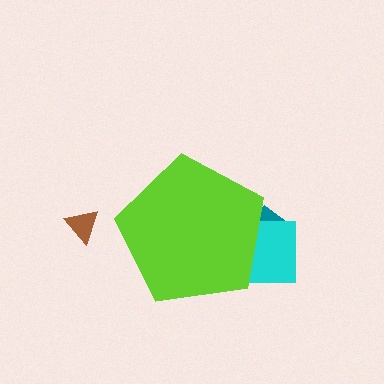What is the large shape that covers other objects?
A lime pentagon.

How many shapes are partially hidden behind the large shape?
2 shapes are partially hidden.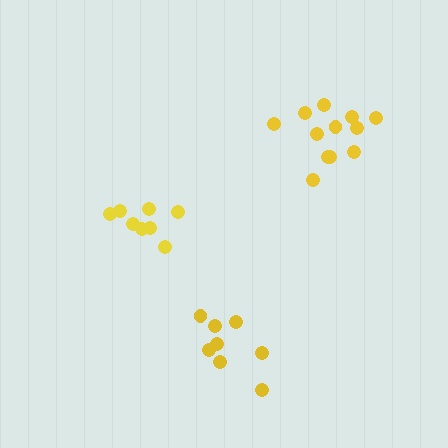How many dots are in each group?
Group 1: 13 dots, Group 2: 8 dots, Group 3: 8 dots (29 total).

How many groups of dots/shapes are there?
There are 3 groups.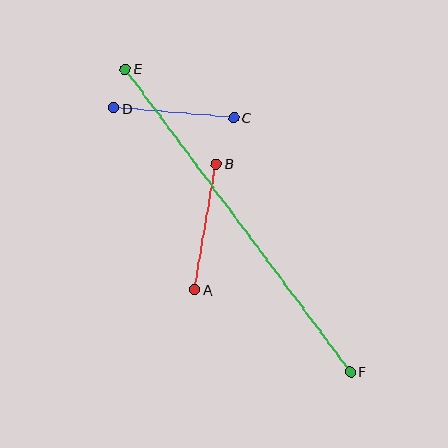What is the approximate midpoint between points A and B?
The midpoint is at approximately (206, 227) pixels.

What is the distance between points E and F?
The distance is approximately 377 pixels.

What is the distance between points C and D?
The distance is approximately 121 pixels.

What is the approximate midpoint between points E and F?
The midpoint is at approximately (238, 220) pixels.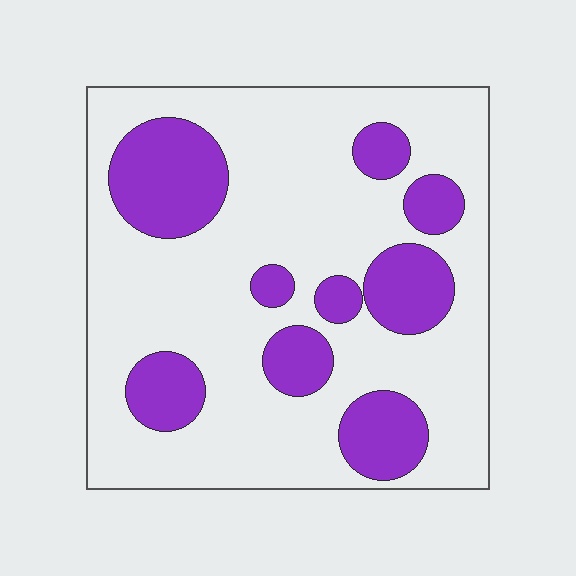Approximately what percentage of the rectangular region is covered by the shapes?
Approximately 25%.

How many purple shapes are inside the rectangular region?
9.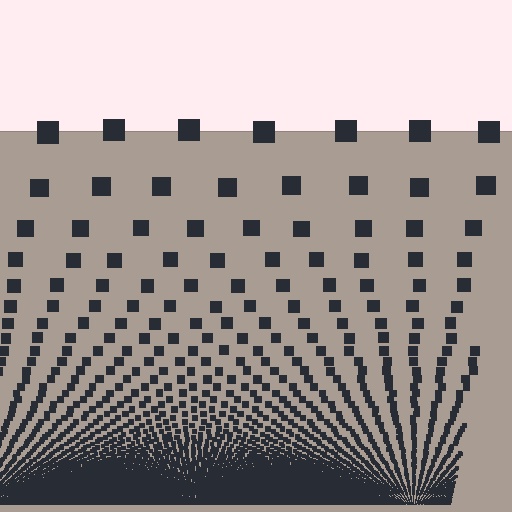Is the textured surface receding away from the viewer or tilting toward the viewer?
The surface appears to tilt toward the viewer. Texture elements get larger and sparser toward the top.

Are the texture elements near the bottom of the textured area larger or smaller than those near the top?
Smaller. The gradient is inverted — elements near the bottom are smaller and denser.